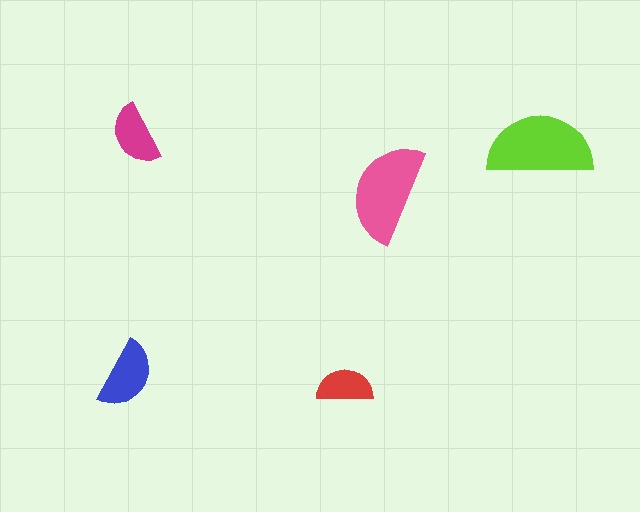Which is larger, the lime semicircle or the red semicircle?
The lime one.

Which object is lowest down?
The red semicircle is bottommost.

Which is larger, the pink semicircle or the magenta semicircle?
The pink one.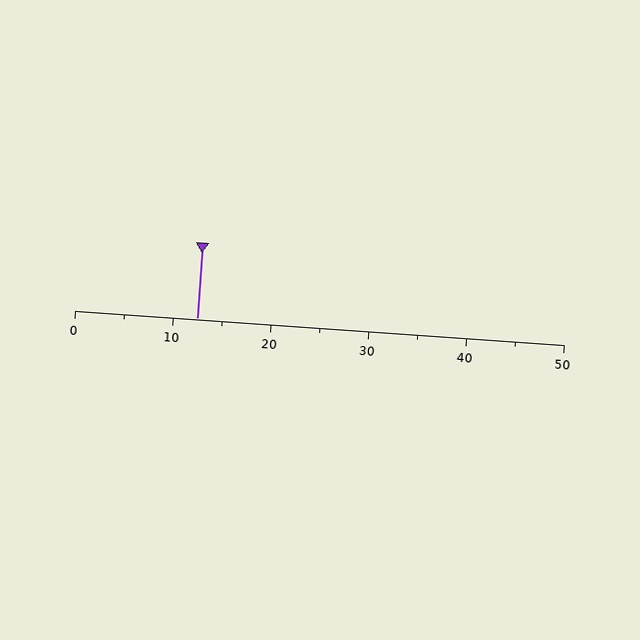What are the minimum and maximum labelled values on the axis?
The axis runs from 0 to 50.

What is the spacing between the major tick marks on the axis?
The major ticks are spaced 10 apart.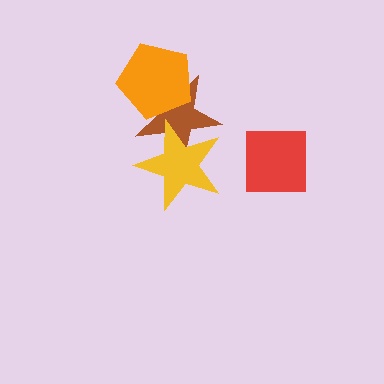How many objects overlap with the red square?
0 objects overlap with the red square.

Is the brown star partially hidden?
Yes, it is partially covered by another shape.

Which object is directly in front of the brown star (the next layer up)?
The yellow star is directly in front of the brown star.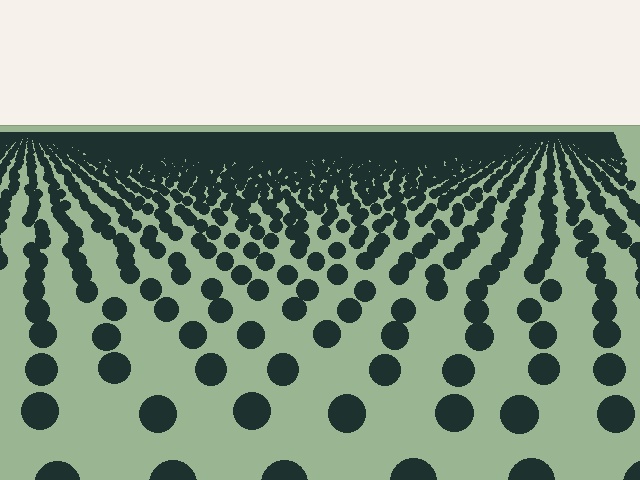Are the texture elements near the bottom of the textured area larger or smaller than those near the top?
Larger. Near the bottom, elements are closer to the viewer and appear at a bigger on-screen size.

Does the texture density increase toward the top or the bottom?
Density increases toward the top.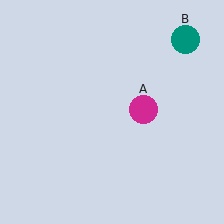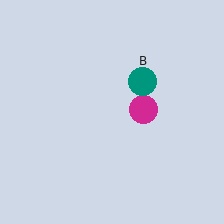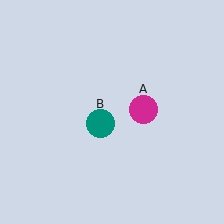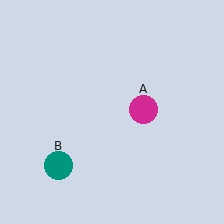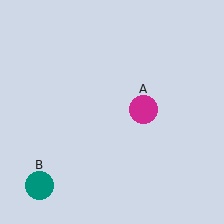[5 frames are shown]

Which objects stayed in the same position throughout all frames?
Magenta circle (object A) remained stationary.